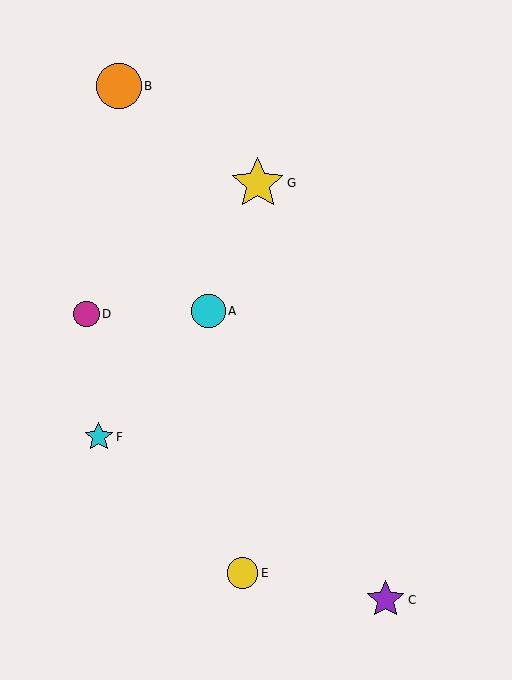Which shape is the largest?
The yellow star (labeled G) is the largest.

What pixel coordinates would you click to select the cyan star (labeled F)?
Click at (99, 437) to select the cyan star F.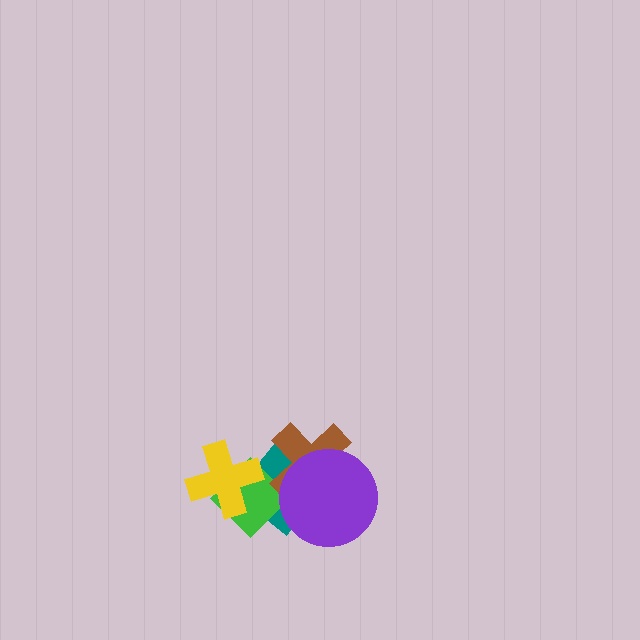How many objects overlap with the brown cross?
2 objects overlap with the brown cross.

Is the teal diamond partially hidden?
Yes, it is partially covered by another shape.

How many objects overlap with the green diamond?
2 objects overlap with the green diamond.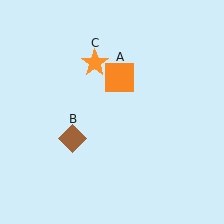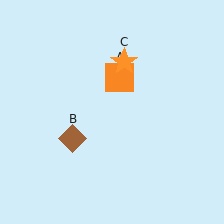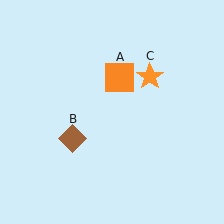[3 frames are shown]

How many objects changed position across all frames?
1 object changed position: orange star (object C).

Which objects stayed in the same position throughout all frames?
Orange square (object A) and brown diamond (object B) remained stationary.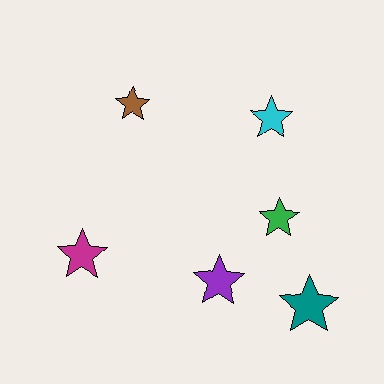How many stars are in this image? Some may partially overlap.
There are 6 stars.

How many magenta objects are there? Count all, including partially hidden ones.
There is 1 magenta object.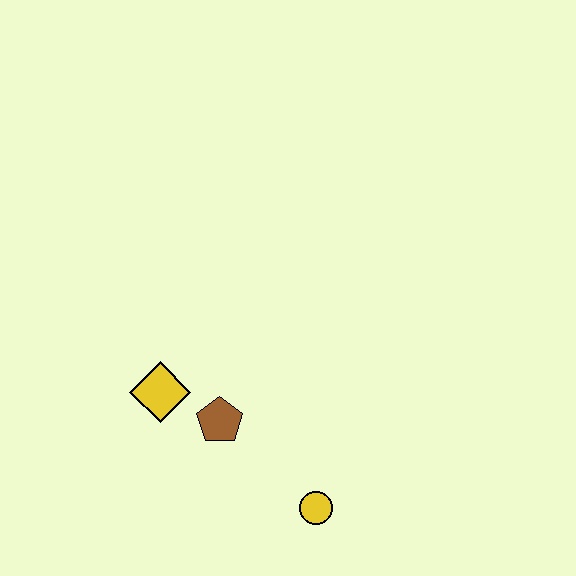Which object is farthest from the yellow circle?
The yellow diamond is farthest from the yellow circle.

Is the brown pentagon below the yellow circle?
No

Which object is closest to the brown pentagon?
The yellow diamond is closest to the brown pentagon.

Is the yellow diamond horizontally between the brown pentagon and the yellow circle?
No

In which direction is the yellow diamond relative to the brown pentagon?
The yellow diamond is to the left of the brown pentagon.